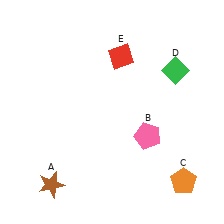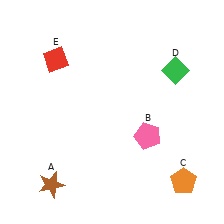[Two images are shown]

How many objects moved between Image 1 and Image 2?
1 object moved between the two images.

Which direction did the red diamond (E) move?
The red diamond (E) moved left.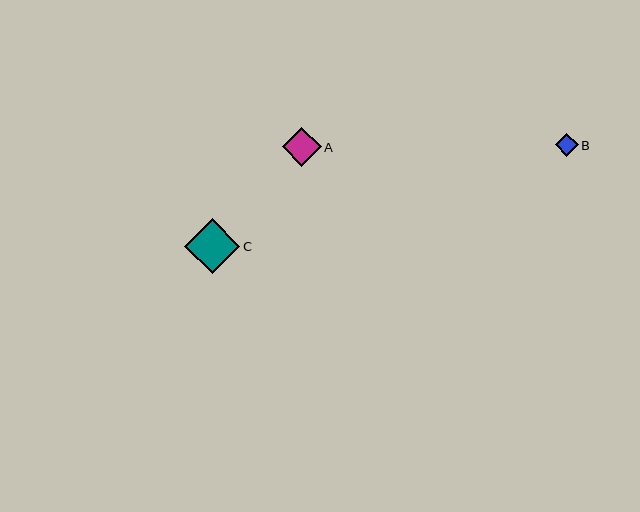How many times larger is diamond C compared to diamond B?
Diamond C is approximately 2.4 times the size of diamond B.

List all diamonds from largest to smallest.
From largest to smallest: C, A, B.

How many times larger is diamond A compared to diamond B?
Diamond A is approximately 1.7 times the size of diamond B.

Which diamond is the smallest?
Diamond B is the smallest with a size of approximately 23 pixels.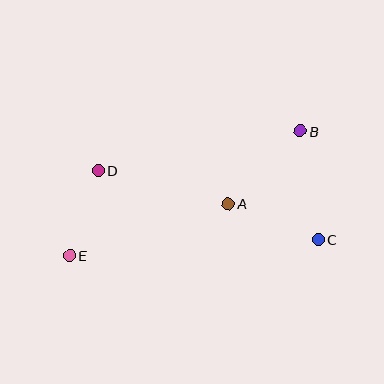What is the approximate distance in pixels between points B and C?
The distance between B and C is approximately 110 pixels.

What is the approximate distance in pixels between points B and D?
The distance between B and D is approximately 206 pixels.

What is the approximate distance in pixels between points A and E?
The distance between A and E is approximately 167 pixels.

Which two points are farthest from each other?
Points B and E are farthest from each other.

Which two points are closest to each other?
Points D and E are closest to each other.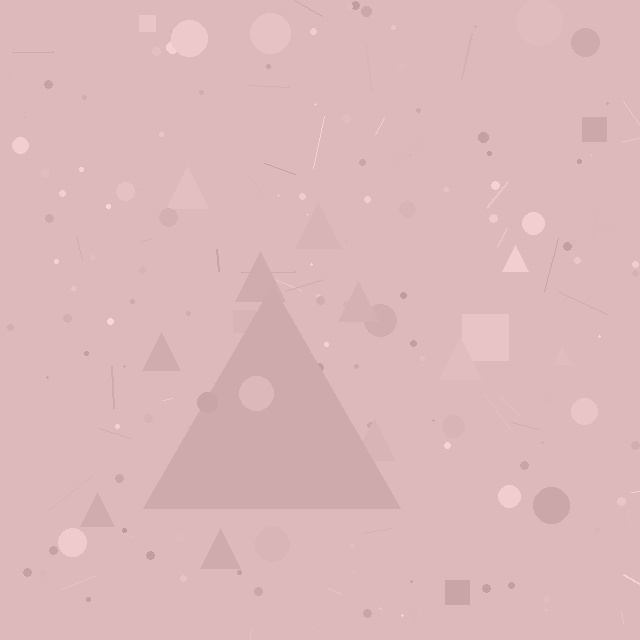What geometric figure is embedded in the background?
A triangle is embedded in the background.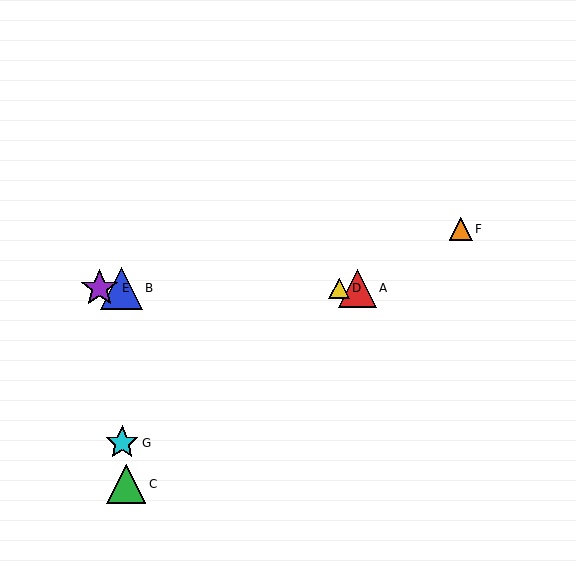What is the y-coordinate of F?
Object F is at y≈229.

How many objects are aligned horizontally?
4 objects (A, B, D, E) are aligned horizontally.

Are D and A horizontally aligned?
Yes, both are at y≈288.